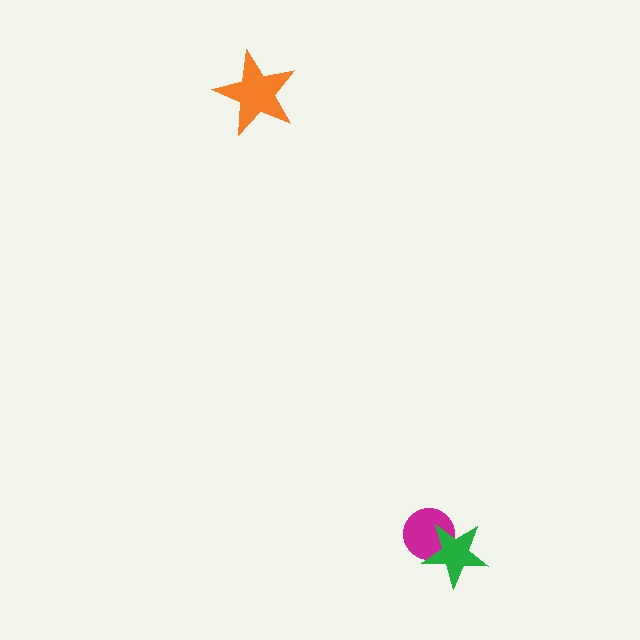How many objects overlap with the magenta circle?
1 object overlaps with the magenta circle.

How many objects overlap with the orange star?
0 objects overlap with the orange star.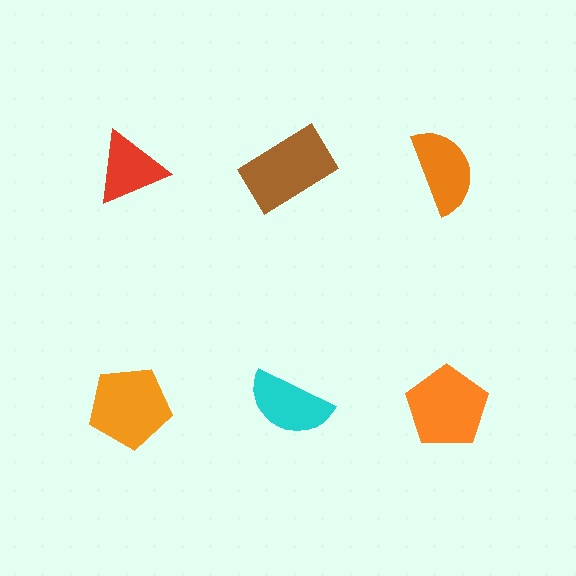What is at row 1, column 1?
A red triangle.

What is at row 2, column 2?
A cyan semicircle.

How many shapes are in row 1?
3 shapes.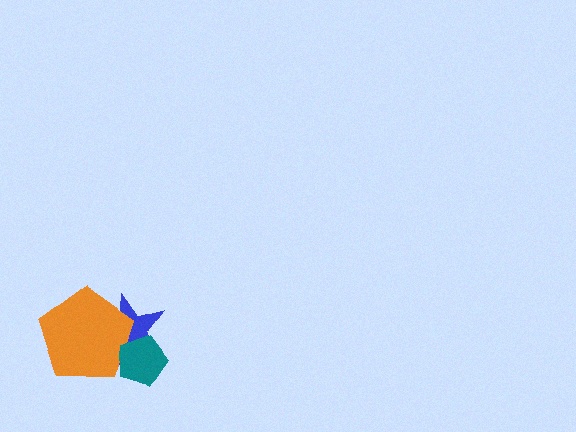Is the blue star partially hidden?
Yes, it is partially covered by another shape.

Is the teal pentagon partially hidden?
No, no other shape covers it.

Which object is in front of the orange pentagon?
The teal pentagon is in front of the orange pentagon.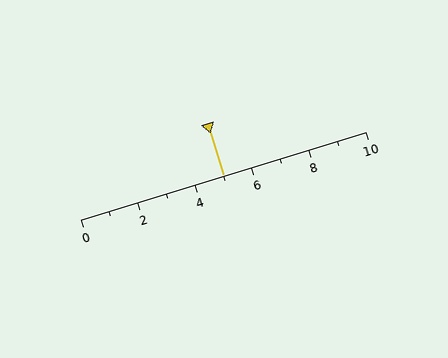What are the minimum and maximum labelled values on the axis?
The axis runs from 0 to 10.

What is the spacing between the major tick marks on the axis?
The major ticks are spaced 2 apart.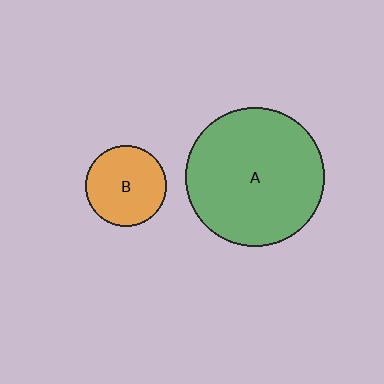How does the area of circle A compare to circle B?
Approximately 3.0 times.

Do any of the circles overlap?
No, none of the circles overlap.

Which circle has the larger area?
Circle A (green).